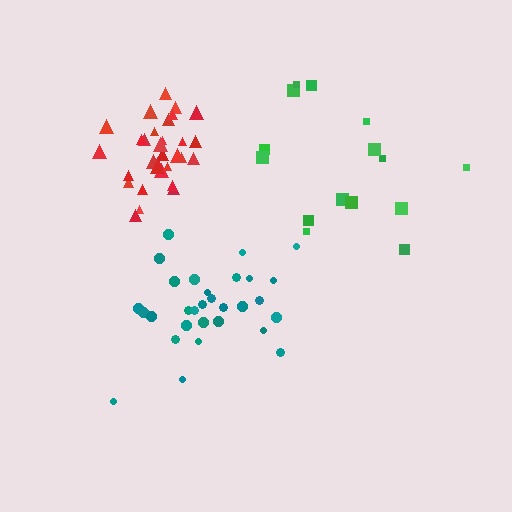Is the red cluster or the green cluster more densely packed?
Red.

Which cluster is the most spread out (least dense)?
Green.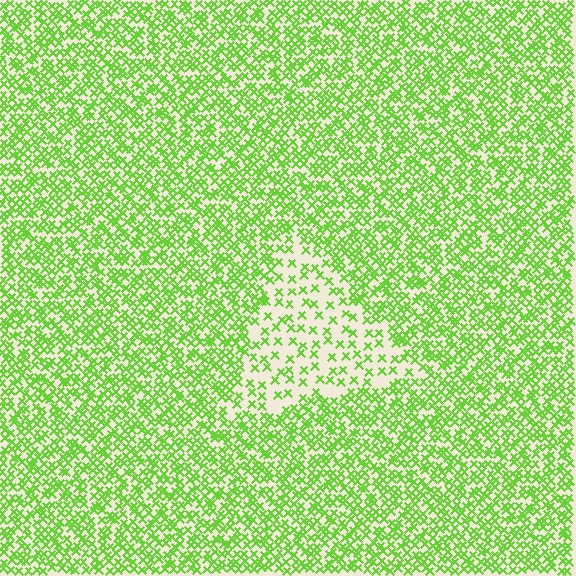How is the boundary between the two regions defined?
The boundary is defined by a change in element density (approximately 2.6x ratio). All elements are the same color, size, and shape.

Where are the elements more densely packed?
The elements are more densely packed outside the triangle boundary.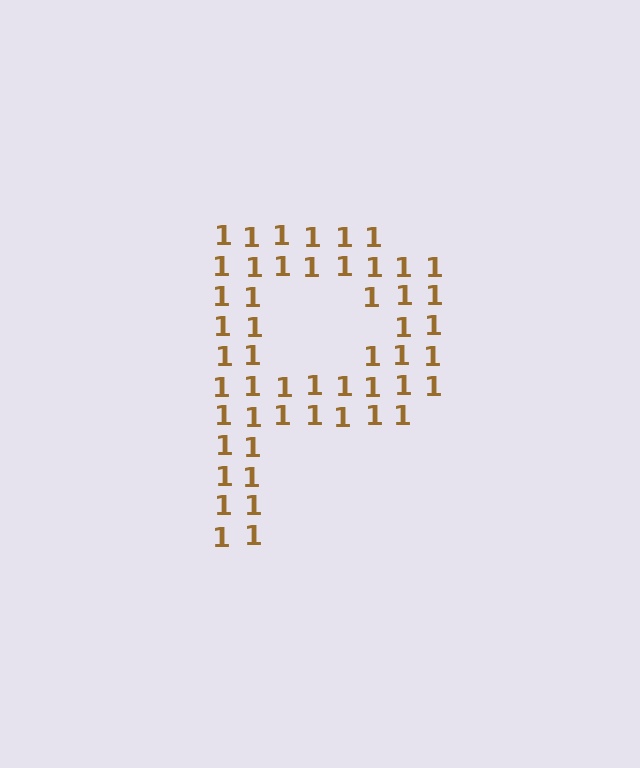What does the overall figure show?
The overall figure shows the letter P.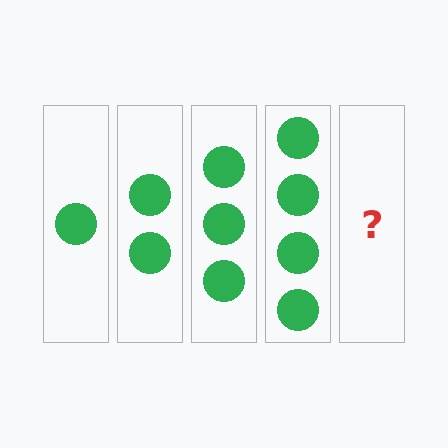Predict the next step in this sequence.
The next step is 5 circles.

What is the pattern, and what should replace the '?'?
The pattern is that each step adds one more circle. The '?' should be 5 circles.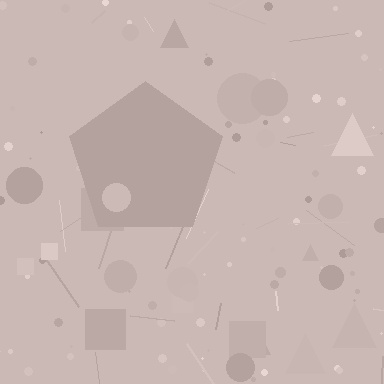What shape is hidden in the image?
A pentagon is hidden in the image.